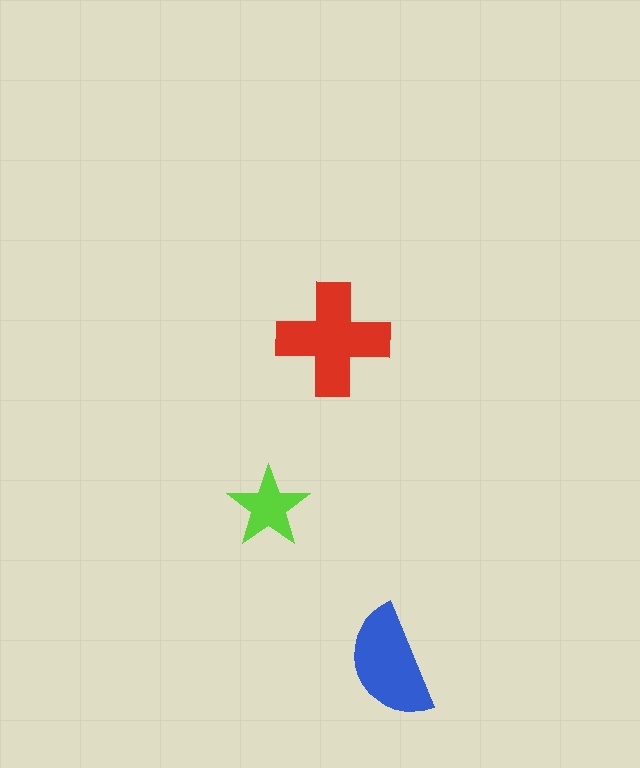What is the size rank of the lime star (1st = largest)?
3rd.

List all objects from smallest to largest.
The lime star, the blue semicircle, the red cross.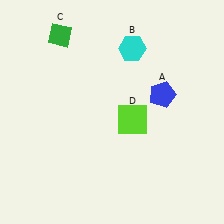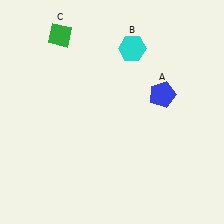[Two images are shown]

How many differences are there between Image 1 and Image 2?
There is 1 difference between the two images.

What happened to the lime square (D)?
The lime square (D) was removed in Image 2. It was in the bottom-right area of Image 1.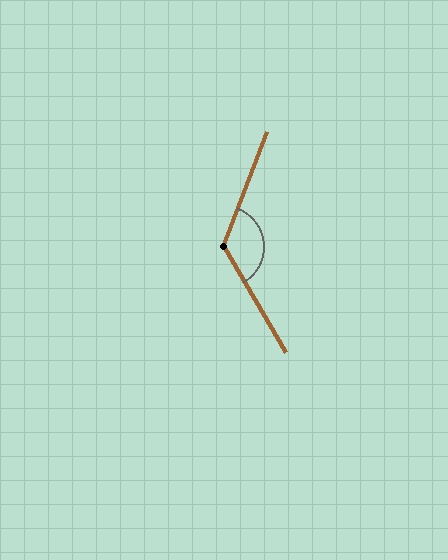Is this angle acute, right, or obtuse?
It is obtuse.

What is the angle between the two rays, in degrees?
Approximately 128 degrees.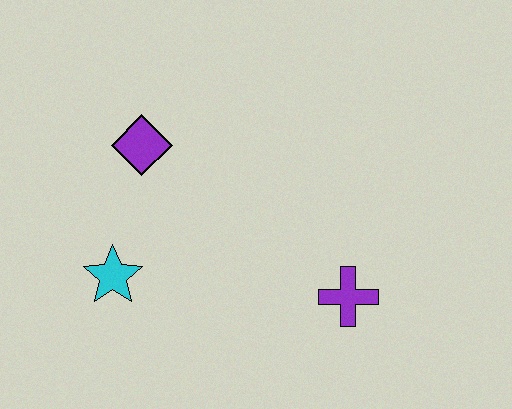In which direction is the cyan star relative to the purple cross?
The cyan star is to the left of the purple cross.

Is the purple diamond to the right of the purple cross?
No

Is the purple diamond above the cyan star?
Yes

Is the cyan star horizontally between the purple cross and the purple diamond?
No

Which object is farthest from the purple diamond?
The purple cross is farthest from the purple diamond.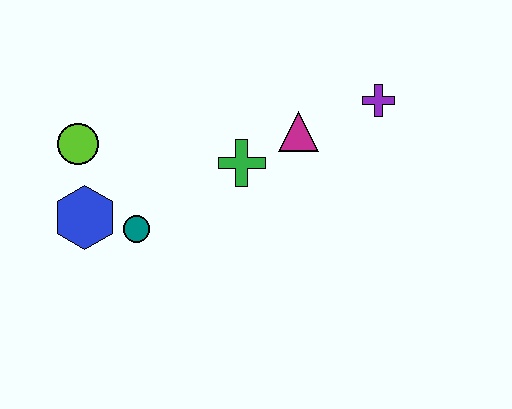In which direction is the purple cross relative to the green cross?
The purple cross is to the right of the green cross.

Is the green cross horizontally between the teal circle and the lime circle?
No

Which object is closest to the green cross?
The magenta triangle is closest to the green cross.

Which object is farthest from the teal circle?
The purple cross is farthest from the teal circle.